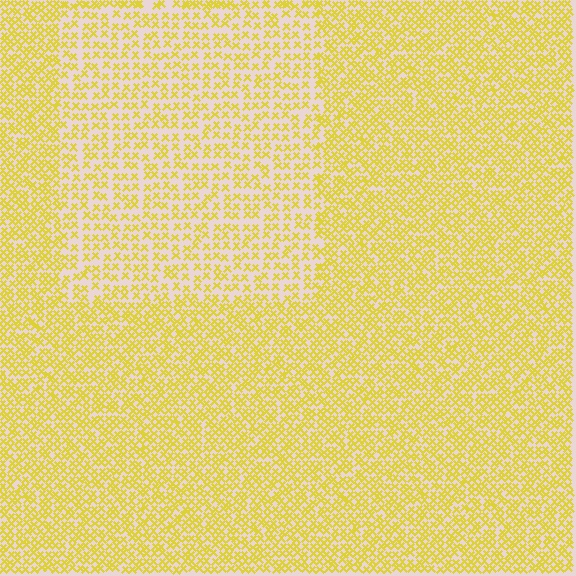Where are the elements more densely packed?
The elements are more densely packed outside the rectangle boundary.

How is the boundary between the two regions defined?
The boundary is defined by a change in element density (approximately 1.8x ratio). All elements are the same color, size, and shape.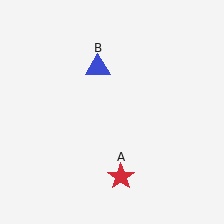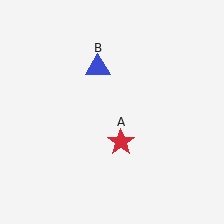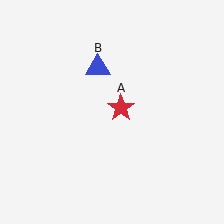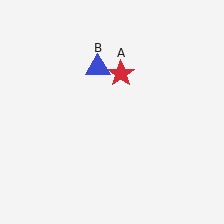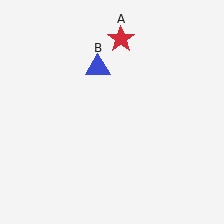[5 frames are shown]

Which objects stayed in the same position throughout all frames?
Blue triangle (object B) remained stationary.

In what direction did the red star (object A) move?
The red star (object A) moved up.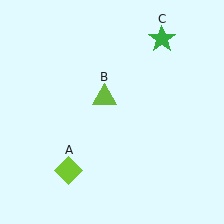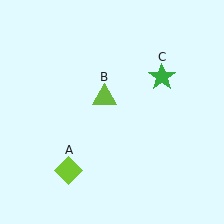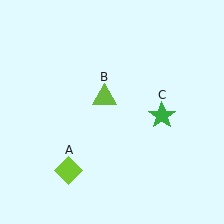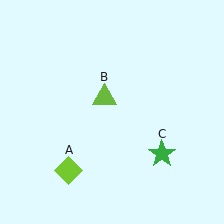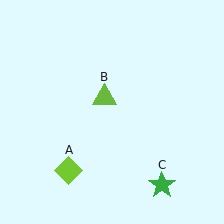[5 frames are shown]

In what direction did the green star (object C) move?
The green star (object C) moved down.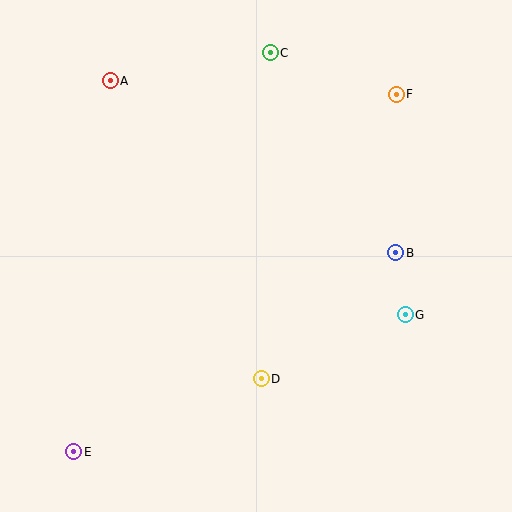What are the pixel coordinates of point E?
Point E is at (74, 452).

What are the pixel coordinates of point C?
Point C is at (270, 53).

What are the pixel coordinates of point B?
Point B is at (396, 253).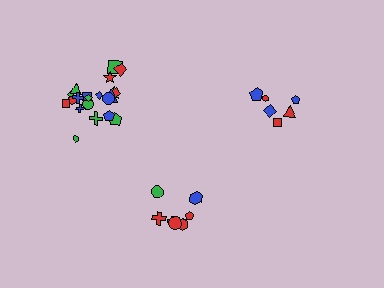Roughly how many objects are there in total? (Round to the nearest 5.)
Roughly 35 objects in total.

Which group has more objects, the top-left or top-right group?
The top-left group.